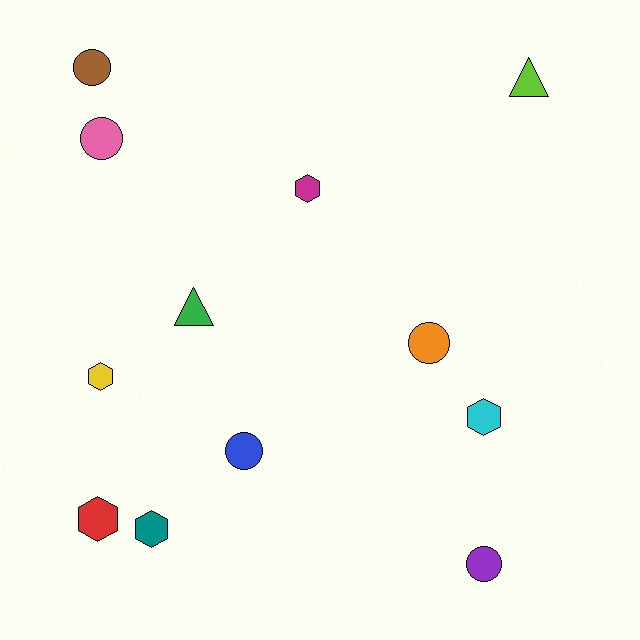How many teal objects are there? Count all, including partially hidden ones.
There is 1 teal object.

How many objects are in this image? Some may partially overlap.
There are 12 objects.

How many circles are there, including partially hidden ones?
There are 5 circles.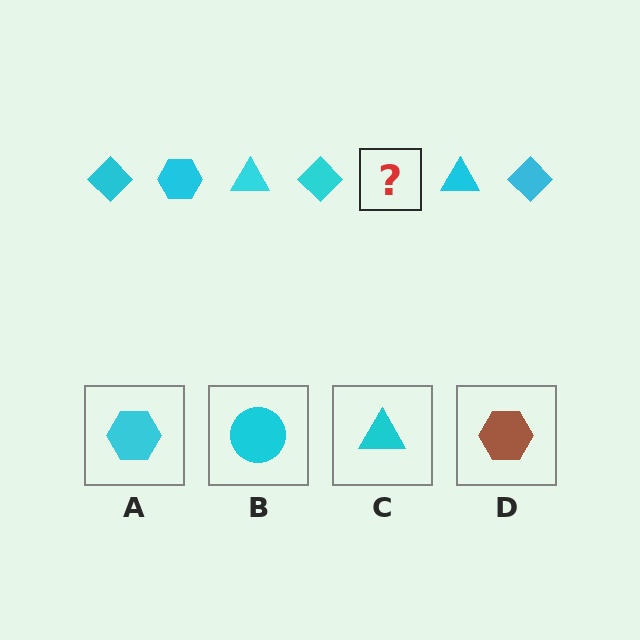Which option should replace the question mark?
Option A.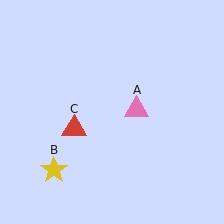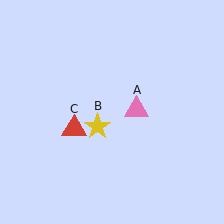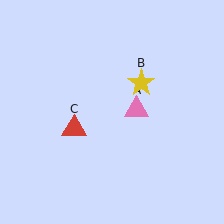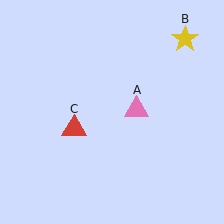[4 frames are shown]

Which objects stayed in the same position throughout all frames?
Pink triangle (object A) and red triangle (object C) remained stationary.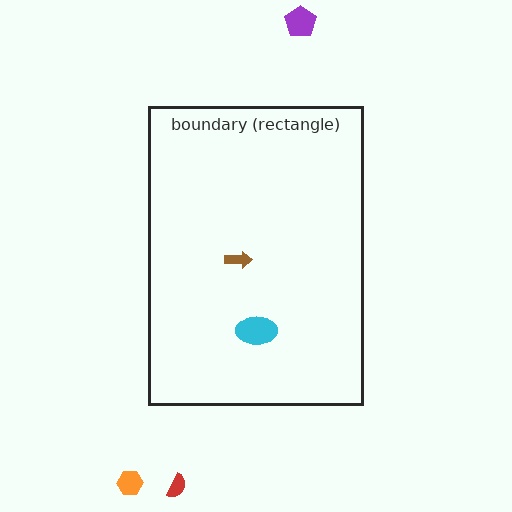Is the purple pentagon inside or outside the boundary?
Outside.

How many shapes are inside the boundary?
2 inside, 3 outside.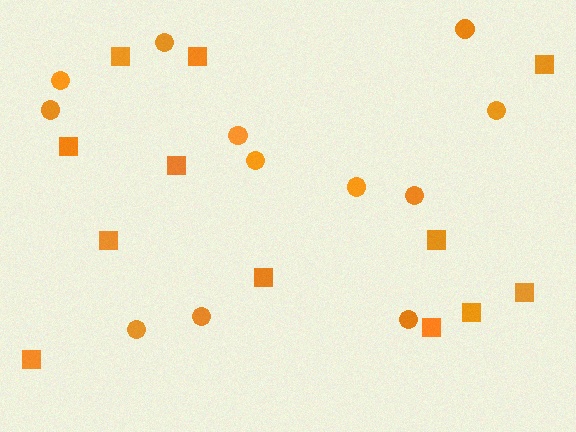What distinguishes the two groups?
There are 2 groups: one group of circles (12) and one group of squares (12).